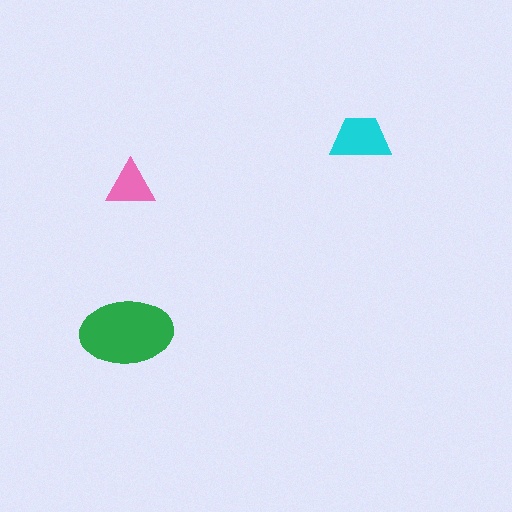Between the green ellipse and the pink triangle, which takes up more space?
The green ellipse.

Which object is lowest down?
The green ellipse is bottommost.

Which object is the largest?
The green ellipse.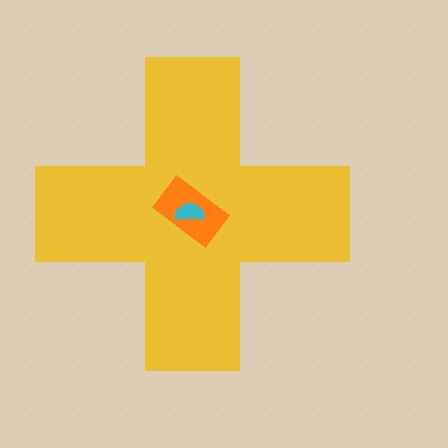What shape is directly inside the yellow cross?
The orange rectangle.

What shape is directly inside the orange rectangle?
The cyan semicircle.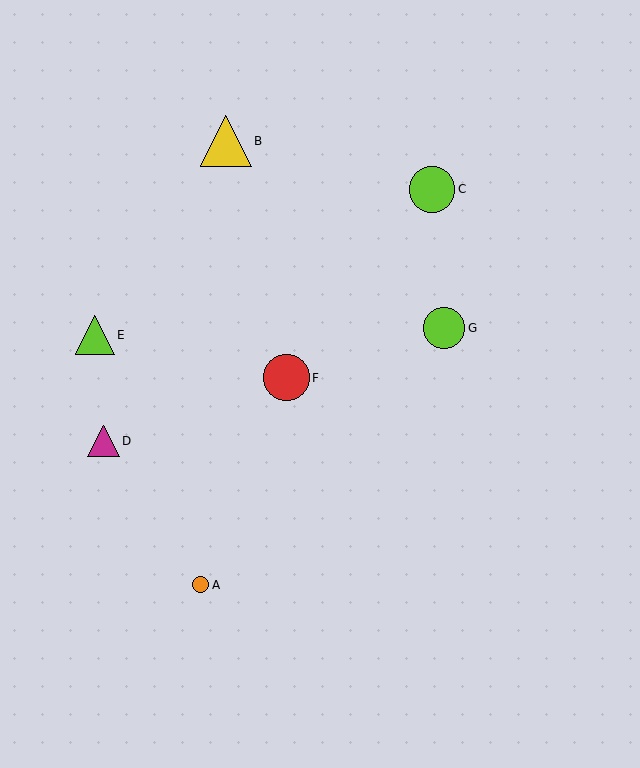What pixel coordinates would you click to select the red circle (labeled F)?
Click at (286, 378) to select the red circle F.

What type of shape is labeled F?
Shape F is a red circle.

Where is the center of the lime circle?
The center of the lime circle is at (444, 328).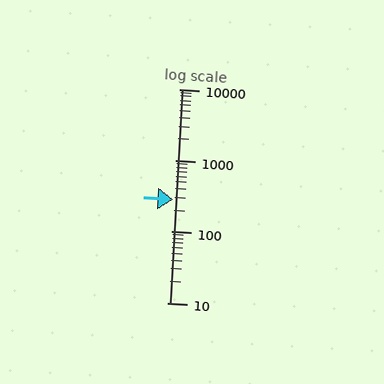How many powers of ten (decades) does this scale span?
The scale spans 3 decades, from 10 to 10000.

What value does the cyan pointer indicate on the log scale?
The pointer indicates approximately 280.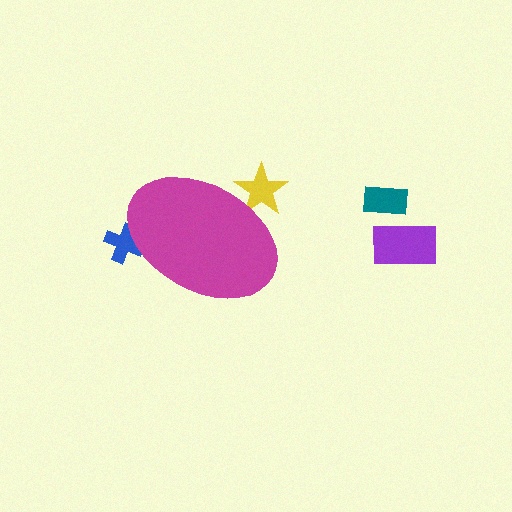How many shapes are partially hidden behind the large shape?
2 shapes are partially hidden.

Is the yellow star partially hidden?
Yes, the yellow star is partially hidden behind the magenta ellipse.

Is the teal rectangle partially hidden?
No, the teal rectangle is fully visible.